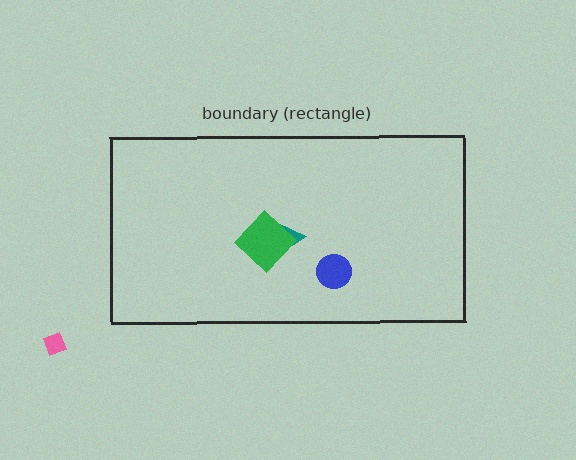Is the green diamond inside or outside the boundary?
Inside.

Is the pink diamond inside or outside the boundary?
Outside.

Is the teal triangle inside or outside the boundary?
Inside.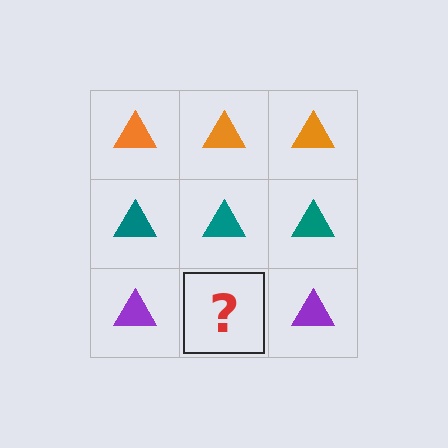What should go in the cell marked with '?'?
The missing cell should contain a purple triangle.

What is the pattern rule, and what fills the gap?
The rule is that each row has a consistent color. The gap should be filled with a purple triangle.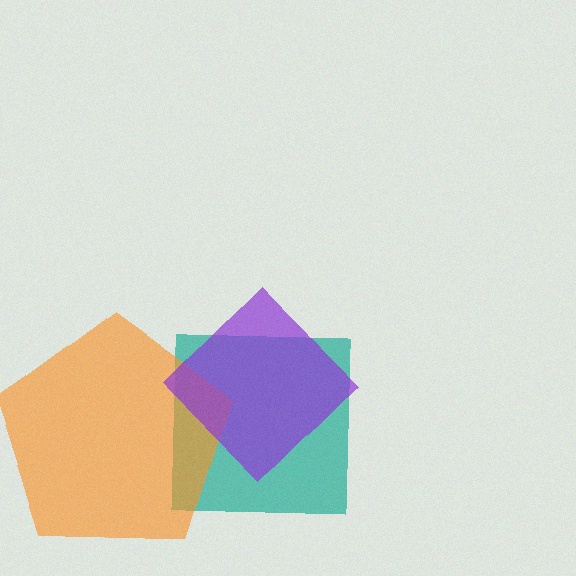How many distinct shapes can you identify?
There are 3 distinct shapes: a teal square, an orange pentagon, a purple diamond.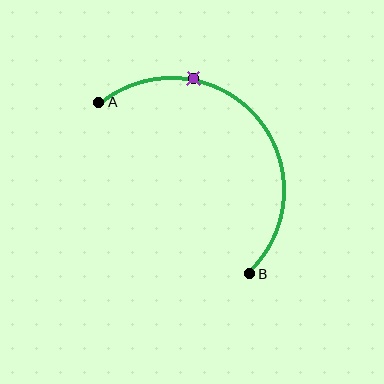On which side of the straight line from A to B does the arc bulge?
The arc bulges above and to the right of the straight line connecting A and B.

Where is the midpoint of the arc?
The arc midpoint is the point on the curve farthest from the straight line joining A and B. It sits above and to the right of that line.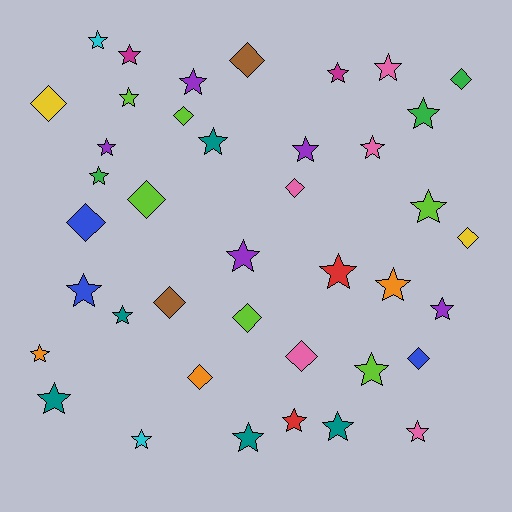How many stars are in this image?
There are 27 stars.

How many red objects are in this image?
There are 2 red objects.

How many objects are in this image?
There are 40 objects.